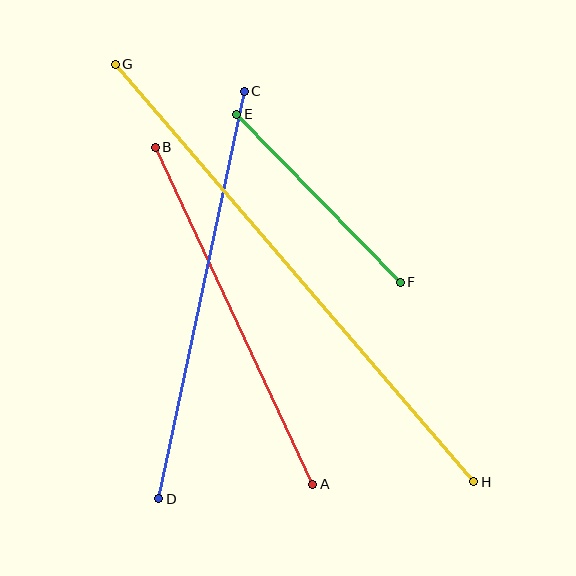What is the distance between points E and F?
The distance is approximately 234 pixels.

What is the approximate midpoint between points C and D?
The midpoint is at approximately (202, 295) pixels.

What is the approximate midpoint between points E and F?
The midpoint is at approximately (318, 198) pixels.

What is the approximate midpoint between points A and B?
The midpoint is at approximately (234, 316) pixels.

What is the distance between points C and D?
The distance is approximately 416 pixels.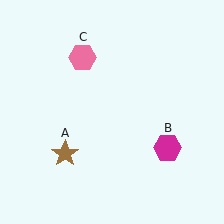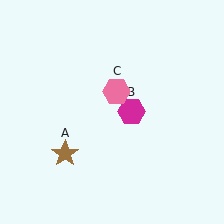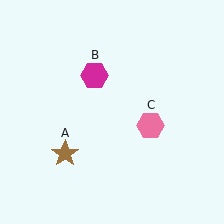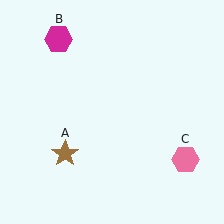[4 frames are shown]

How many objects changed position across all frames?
2 objects changed position: magenta hexagon (object B), pink hexagon (object C).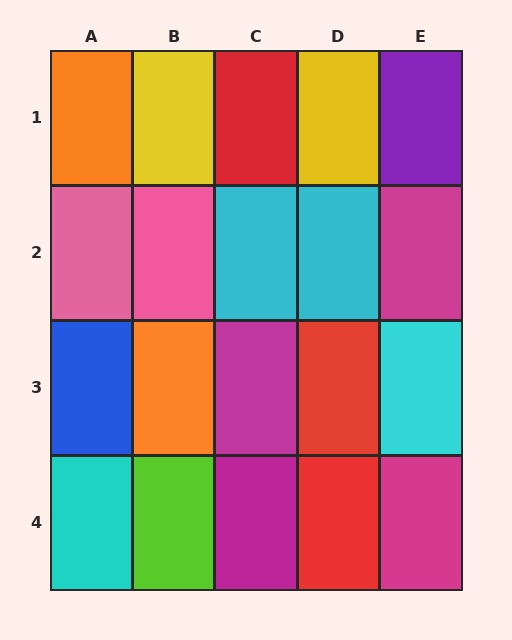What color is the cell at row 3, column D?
Red.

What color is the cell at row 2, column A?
Pink.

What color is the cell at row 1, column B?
Yellow.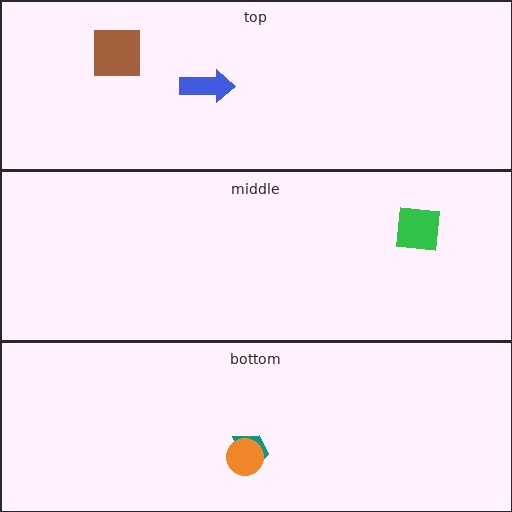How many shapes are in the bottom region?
2.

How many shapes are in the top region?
2.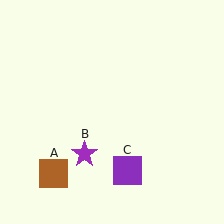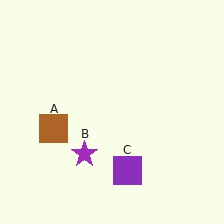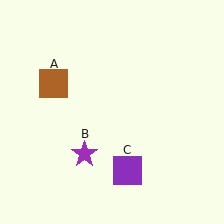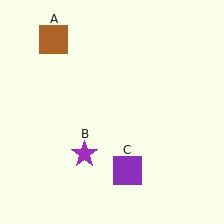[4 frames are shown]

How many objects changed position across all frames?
1 object changed position: brown square (object A).